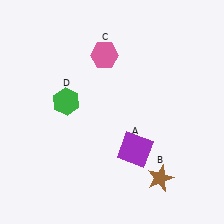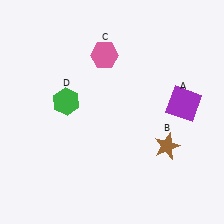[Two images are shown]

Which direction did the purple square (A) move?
The purple square (A) moved right.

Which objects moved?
The objects that moved are: the purple square (A), the brown star (B).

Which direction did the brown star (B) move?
The brown star (B) moved up.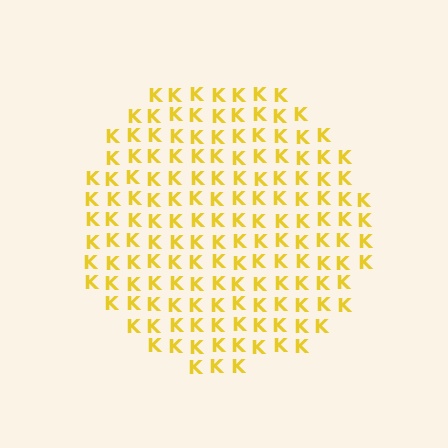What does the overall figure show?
The overall figure shows a circle.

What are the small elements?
The small elements are letter K's.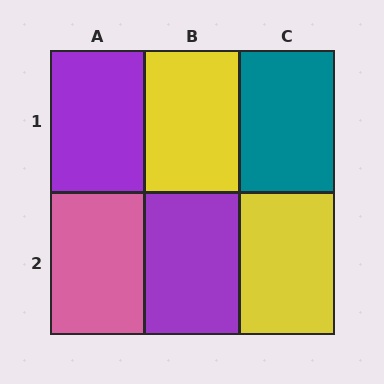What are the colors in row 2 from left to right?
Pink, purple, yellow.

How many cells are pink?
1 cell is pink.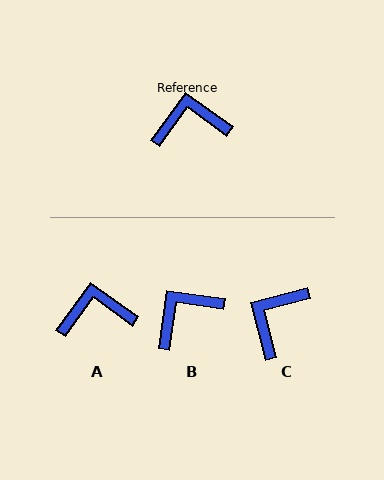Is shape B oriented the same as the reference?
No, it is off by about 28 degrees.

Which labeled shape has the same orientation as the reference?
A.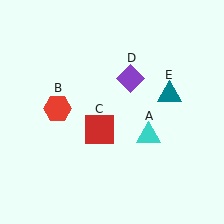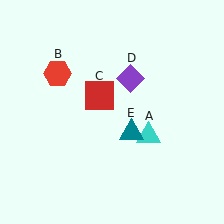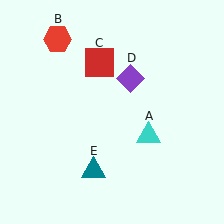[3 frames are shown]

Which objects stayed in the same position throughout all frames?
Cyan triangle (object A) and purple diamond (object D) remained stationary.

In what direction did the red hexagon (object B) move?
The red hexagon (object B) moved up.